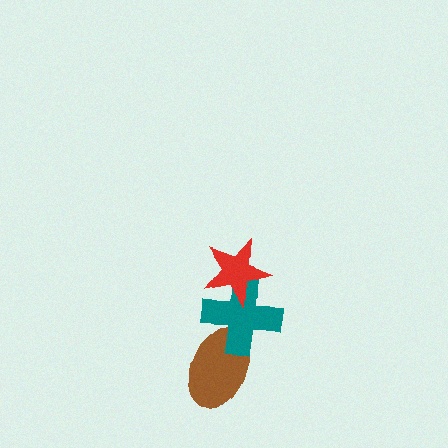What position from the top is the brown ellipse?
The brown ellipse is 3rd from the top.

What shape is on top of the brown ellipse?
The teal cross is on top of the brown ellipse.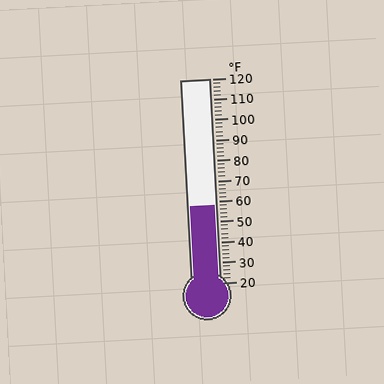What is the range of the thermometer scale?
The thermometer scale ranges from 20°F to 120°F.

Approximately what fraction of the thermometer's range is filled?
The thermometer is filled to approximately 40% of its range.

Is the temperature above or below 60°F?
The temperature is below 60°F.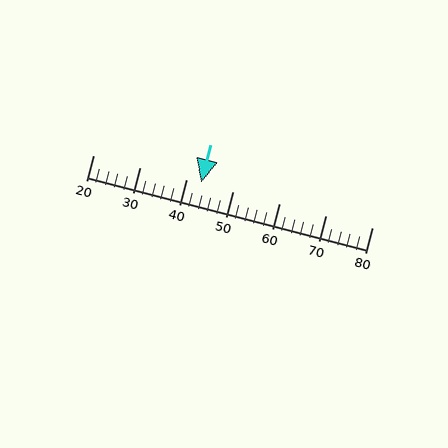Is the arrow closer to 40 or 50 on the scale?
The arrow is closer to 40.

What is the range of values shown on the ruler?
The ruler shows values from 20 to 80.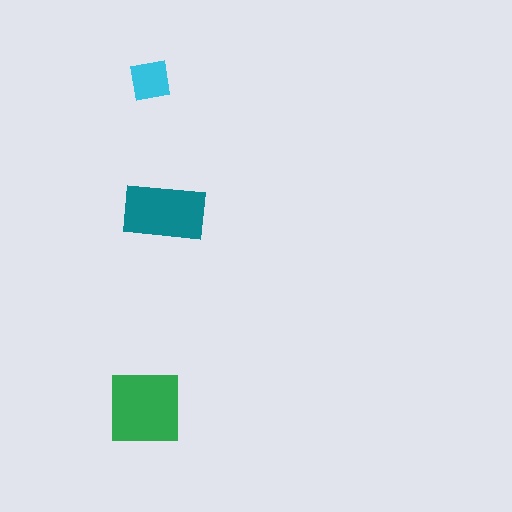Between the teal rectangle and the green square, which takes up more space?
The green square.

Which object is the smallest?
The cyan square.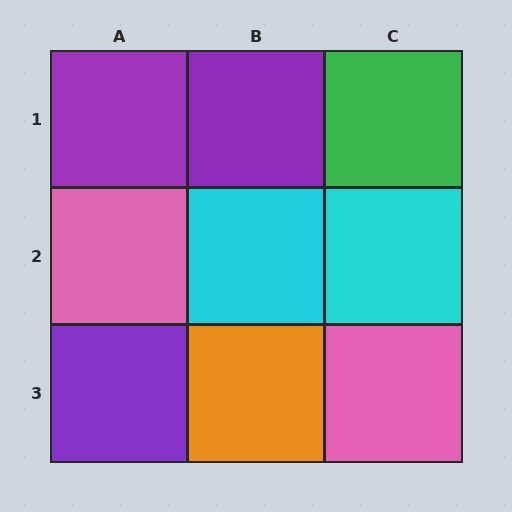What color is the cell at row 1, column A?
Purple.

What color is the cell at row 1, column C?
Green.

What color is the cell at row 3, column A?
Purple.